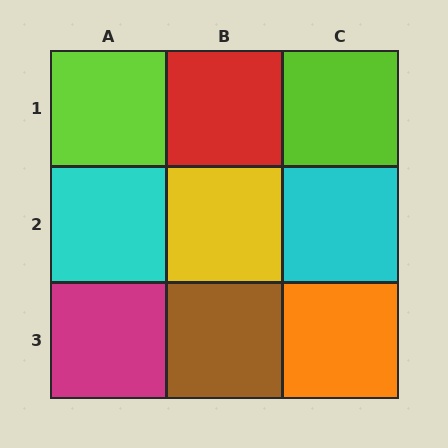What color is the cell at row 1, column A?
Lime.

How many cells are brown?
1 cell is brown.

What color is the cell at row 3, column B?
Brown.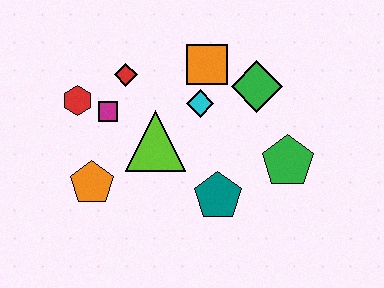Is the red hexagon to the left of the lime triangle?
Yes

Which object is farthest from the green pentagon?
The red hexagon is farthest from the green pentagon.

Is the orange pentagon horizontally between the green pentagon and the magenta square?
No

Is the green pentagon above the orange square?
No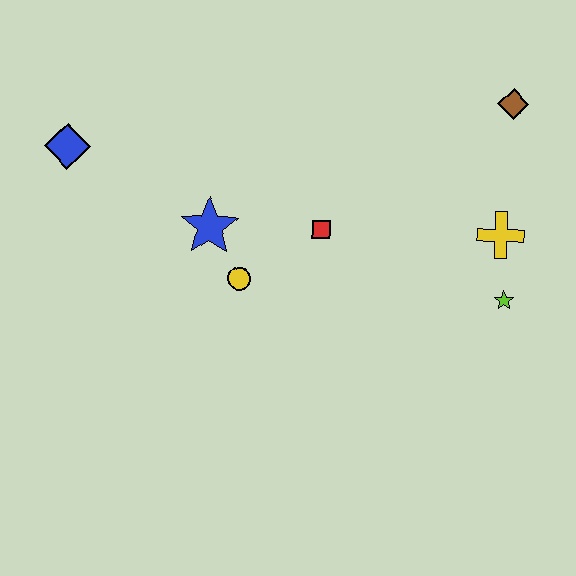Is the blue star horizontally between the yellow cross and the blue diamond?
Yes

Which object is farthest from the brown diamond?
The blue diamond is farthest from the brown diamond.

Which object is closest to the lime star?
The yellow cross is closest to the lime star.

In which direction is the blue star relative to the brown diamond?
The blue star is to the left of the brown diamond.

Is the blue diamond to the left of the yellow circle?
Yes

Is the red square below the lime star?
No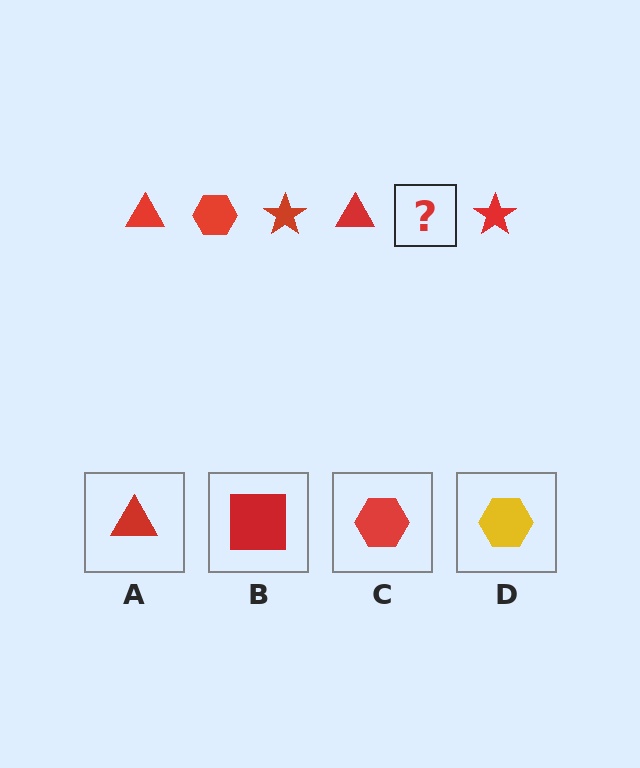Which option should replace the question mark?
Option C.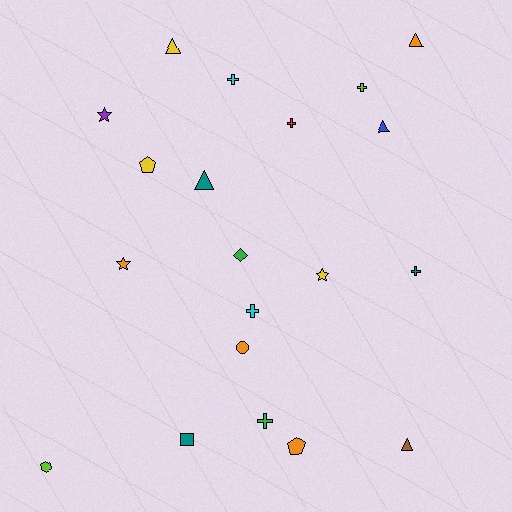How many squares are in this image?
There is 1 square.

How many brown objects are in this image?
There is 1 brown object.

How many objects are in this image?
There are 20 objects.